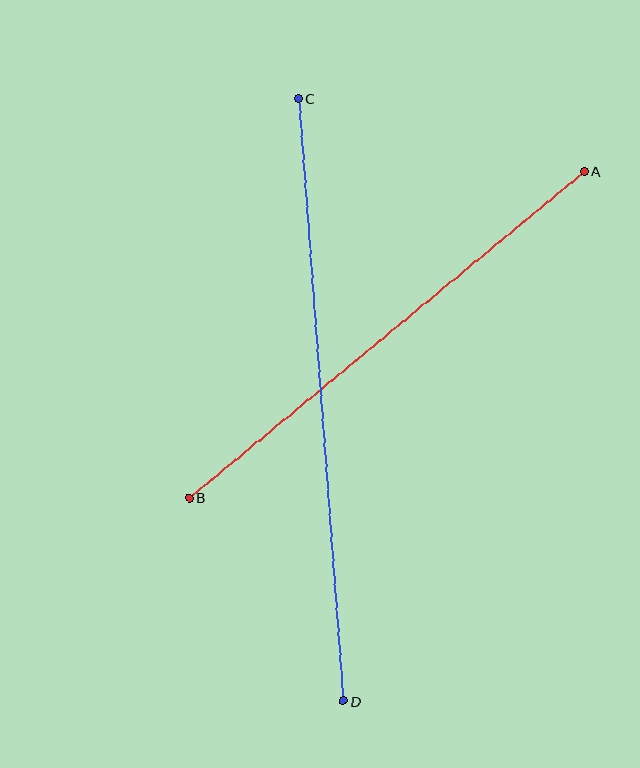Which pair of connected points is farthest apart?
Points C and D are farthest apart.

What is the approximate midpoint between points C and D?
The midpoint is at approximately (321, 400) pixels.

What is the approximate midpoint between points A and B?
The midpoint is at approximately (387, 335) pixels.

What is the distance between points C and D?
The distance is approximately 605 pixels.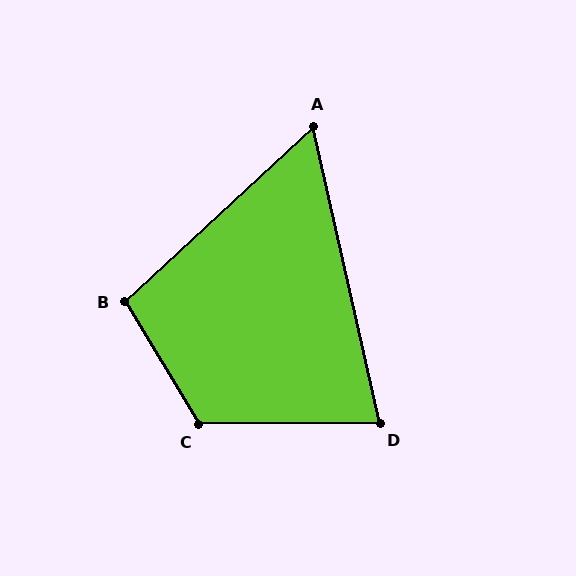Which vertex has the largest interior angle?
C, at approximately 120 degrees.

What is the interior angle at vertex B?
Approximately 102 degrees (obtuse).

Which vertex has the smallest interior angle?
A, at approximately 60 degrees.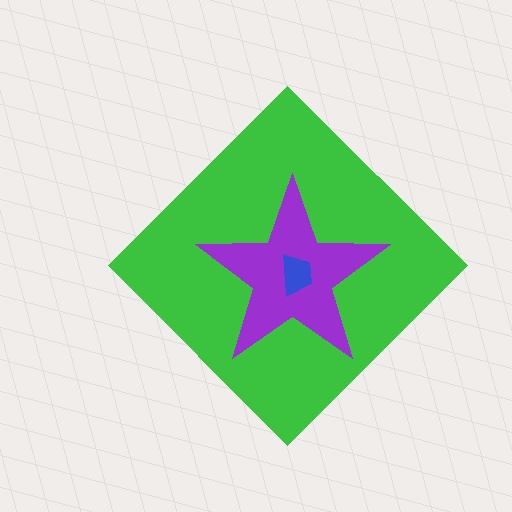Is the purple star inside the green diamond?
Yes.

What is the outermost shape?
The green diamond.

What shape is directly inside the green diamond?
The purple star.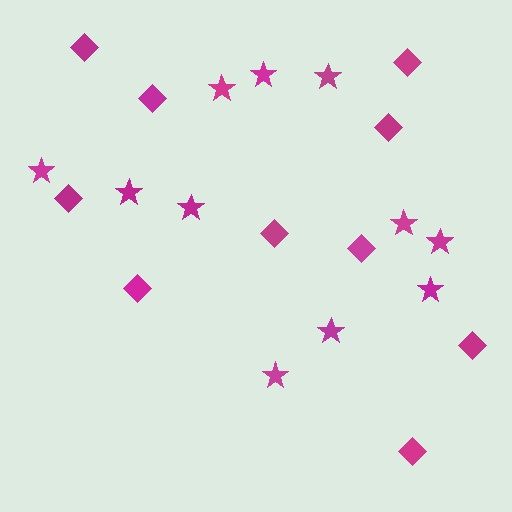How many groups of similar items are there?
There are 2 groups: one group of stars (11) and one group of diamonds (10).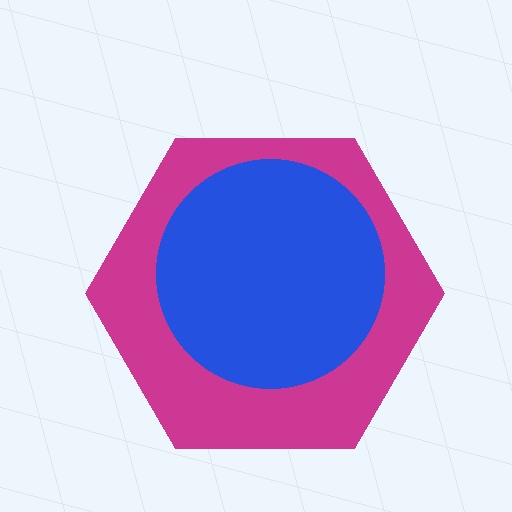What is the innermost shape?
The blue circle.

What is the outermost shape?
The magenta hexagon.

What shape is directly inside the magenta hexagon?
The blue circle.